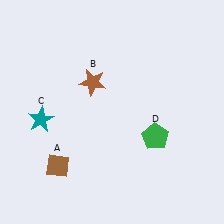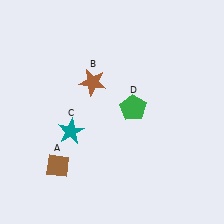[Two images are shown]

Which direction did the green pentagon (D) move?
The green pentagon (D) moved up.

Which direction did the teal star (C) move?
The teal star (C) moved right.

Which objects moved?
The objects that moved are: the teal star (C), the green pentagon (D).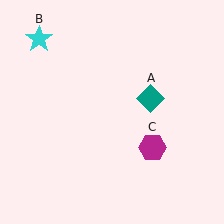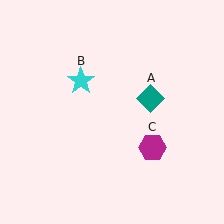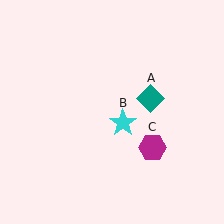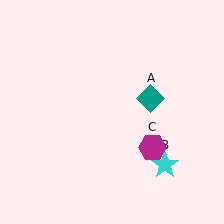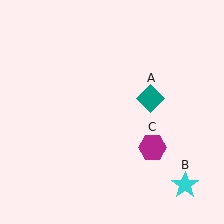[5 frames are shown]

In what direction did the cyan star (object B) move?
The cyan star (object B) moved down and to the right.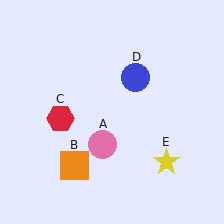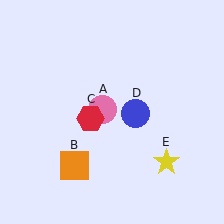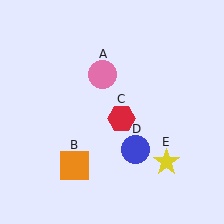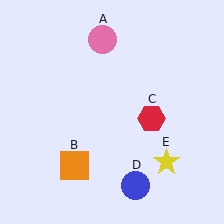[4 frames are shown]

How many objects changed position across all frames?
3 objects changed position: pink circle (object A), red hexagon (object C), blue circle (object D).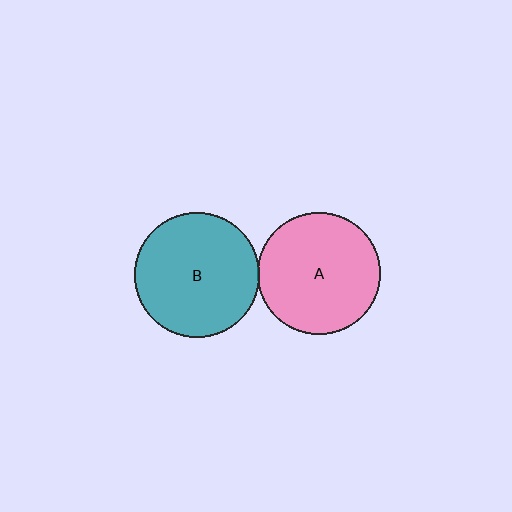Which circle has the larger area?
Circle B (teal).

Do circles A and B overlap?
Yes.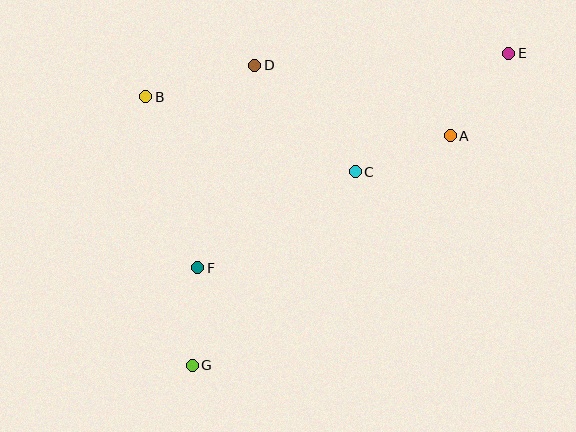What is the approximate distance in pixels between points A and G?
The distance between A and G is approximately 345 pixels.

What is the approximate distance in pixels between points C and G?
The distance between C and G is approximately 253 pixels.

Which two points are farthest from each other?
Points E and G are farthest from each other.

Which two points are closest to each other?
Points F and G are closest to each other.